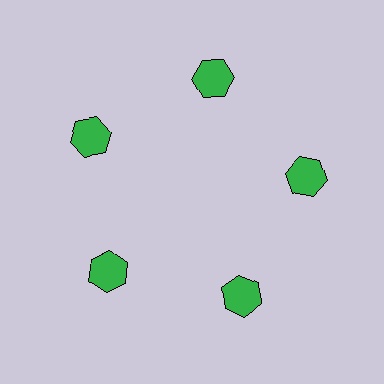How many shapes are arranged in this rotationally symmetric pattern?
There are 5 shapes, arranged in 5 groups of 1.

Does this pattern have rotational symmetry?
Yes, this pattern has 5-fold rotational symmetry. It looks the same after rotating 72 degrees around the center.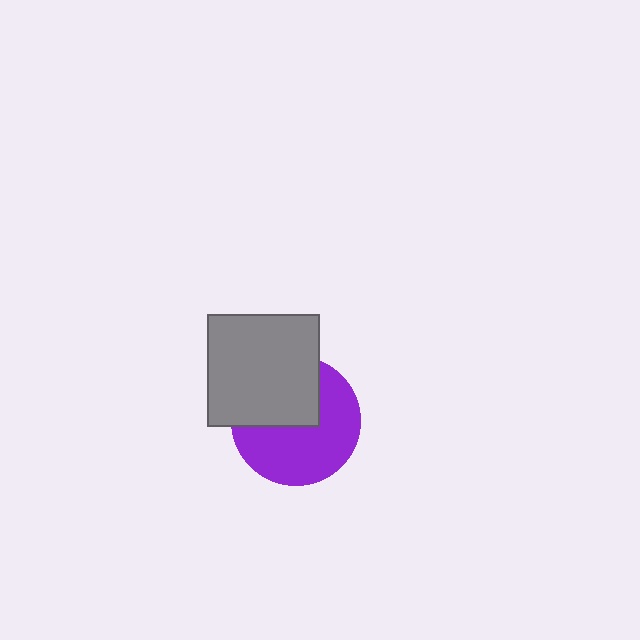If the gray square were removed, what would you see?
You would see the complete purple circle.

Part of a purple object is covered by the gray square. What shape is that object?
It is a circle.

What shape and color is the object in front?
The object in front is a gray square.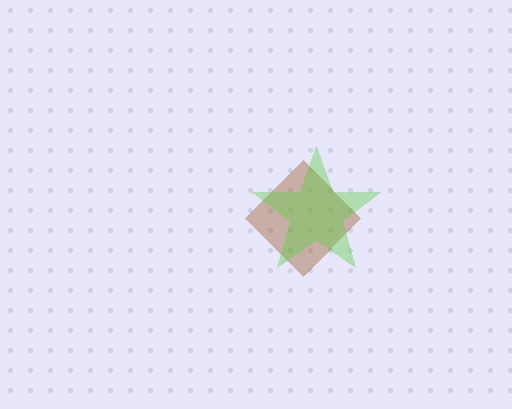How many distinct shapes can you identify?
There are 2 distinct shapes: a brown diamond, a lime star.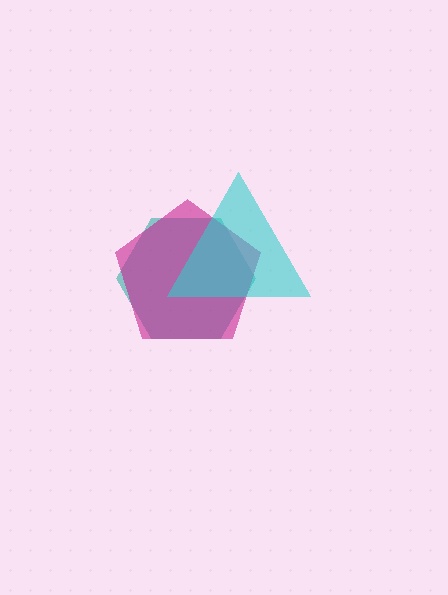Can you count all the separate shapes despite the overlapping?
Yes, there are 3 separate shapes.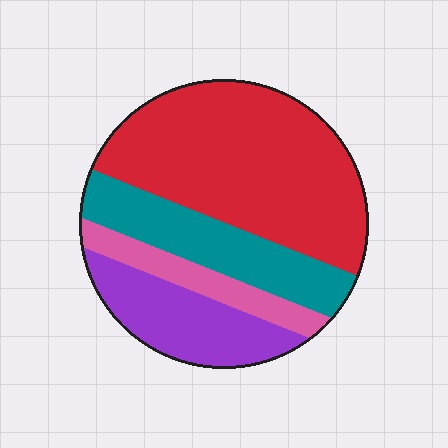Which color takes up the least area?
Pink, at roughly 10%.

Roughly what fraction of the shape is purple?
Purple covers about 20% of the shape.